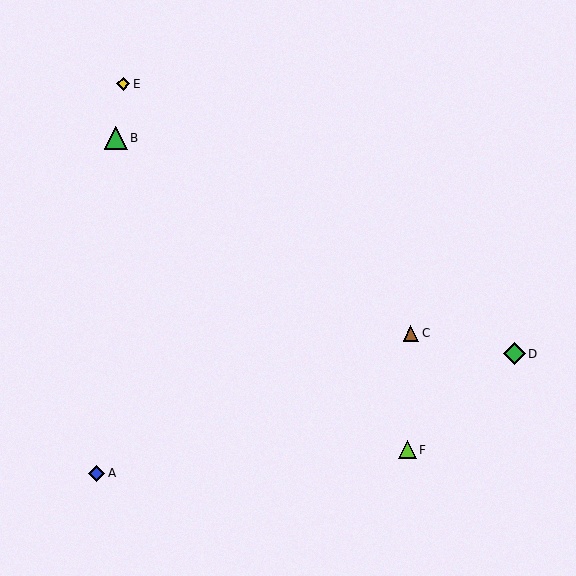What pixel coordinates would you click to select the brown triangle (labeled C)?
Click at (411, 333) to select the brown triangle C.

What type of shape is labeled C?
Shape C is a brown triangle.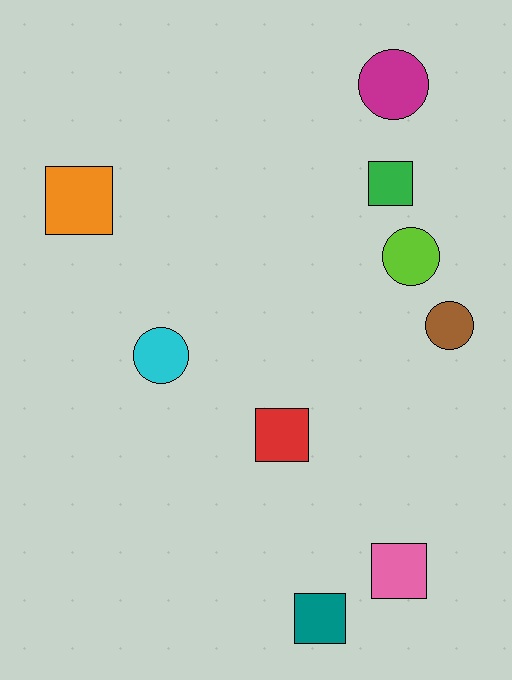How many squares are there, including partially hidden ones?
There are 5 squares.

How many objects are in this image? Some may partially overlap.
There are 9 objects.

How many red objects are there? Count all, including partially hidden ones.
There is 1 red object.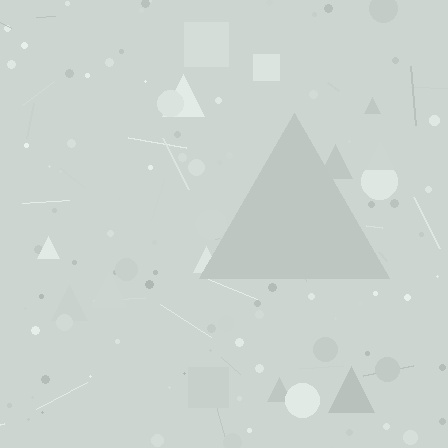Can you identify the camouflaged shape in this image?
The camouflaged shape is a triangle.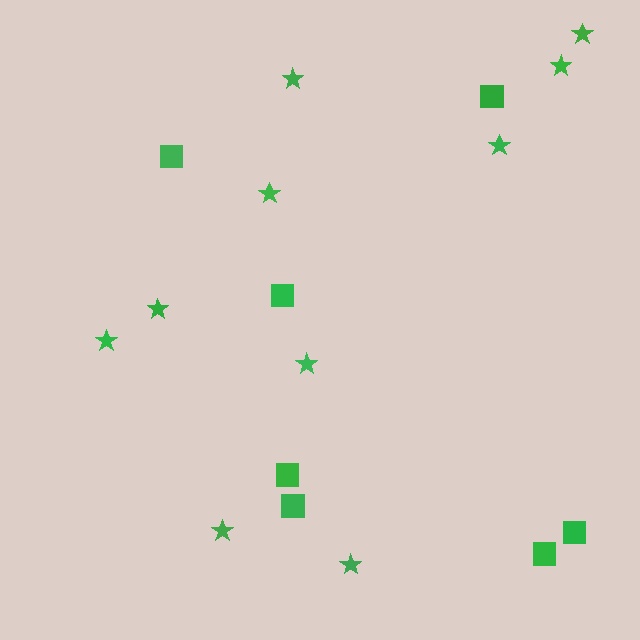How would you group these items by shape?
There are 2 groups: one group of stars (10) and one group of squares (7).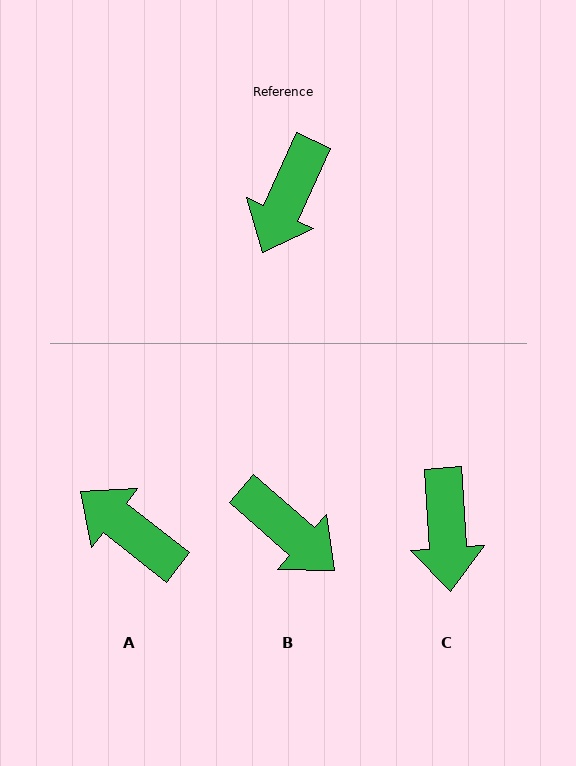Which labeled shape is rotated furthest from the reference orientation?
A, about 103 degrees away.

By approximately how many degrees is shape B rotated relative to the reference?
Approximately 73 degrees counter-clockwise.